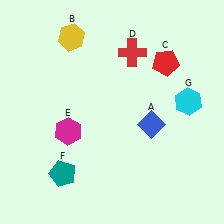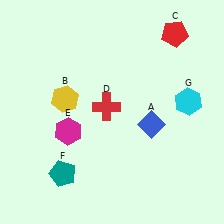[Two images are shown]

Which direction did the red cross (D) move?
The red cross (D) moved down.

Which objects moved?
The objects that moved are: the yellow hexagon (B), the red pentagon (C), the red cross (D).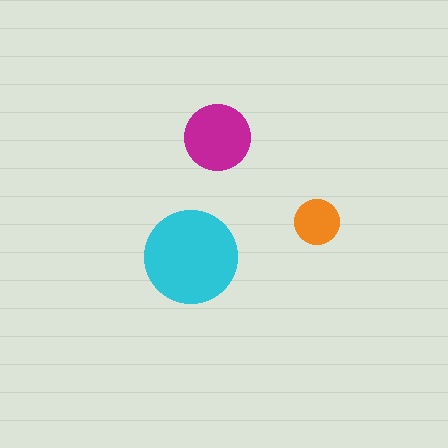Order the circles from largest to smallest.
the cyan one, the magenta one, the orange one.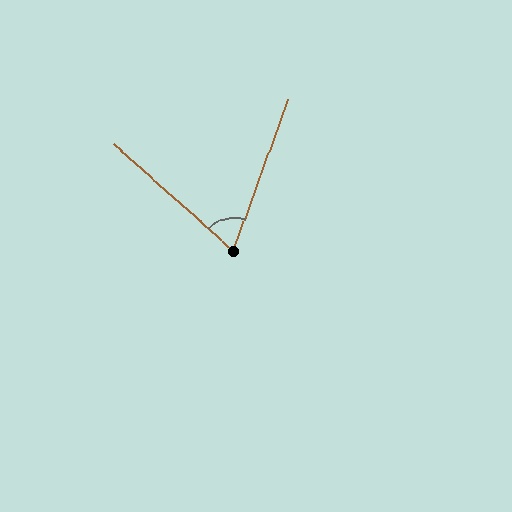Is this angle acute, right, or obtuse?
It is acute.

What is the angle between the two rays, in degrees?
Approximately 68 degrees.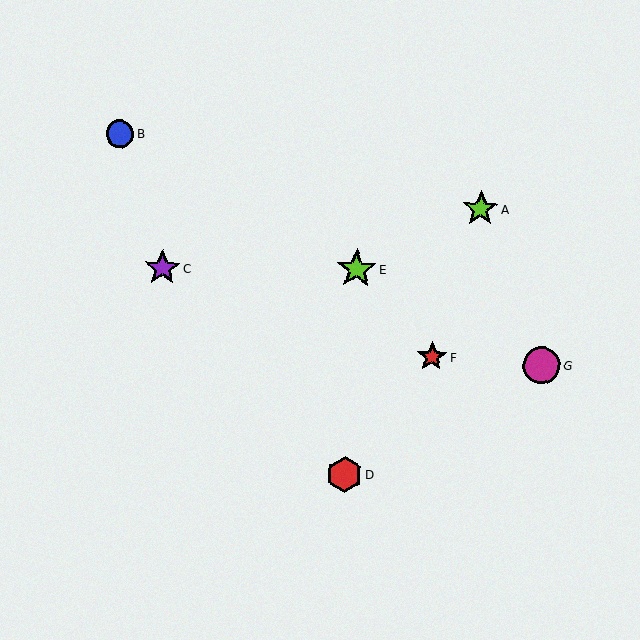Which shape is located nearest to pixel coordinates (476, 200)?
The lime star (labeled A) at (481, 209) is nearest to that location.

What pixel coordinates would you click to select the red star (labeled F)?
Click at (432, 357) to select the red star F.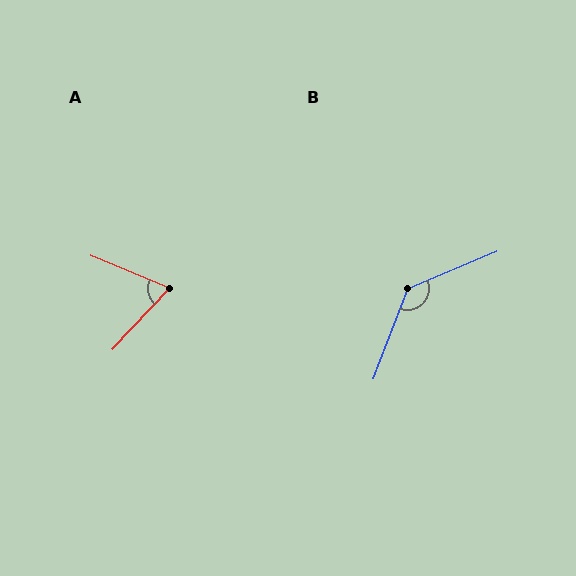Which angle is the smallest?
A, at approximately 69 degrees.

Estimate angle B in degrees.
Approximately 134 degrees.